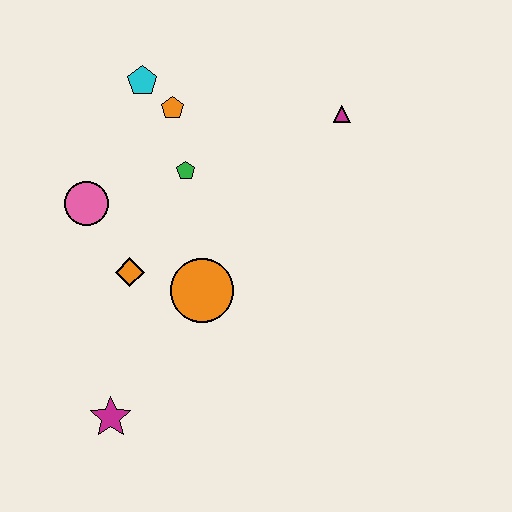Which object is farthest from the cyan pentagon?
The magenta star is farthest from the cyan pentagon.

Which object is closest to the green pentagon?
The orange pentagon is closest to the green pentagon.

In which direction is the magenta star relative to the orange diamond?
The magenta star is below the orange diamond.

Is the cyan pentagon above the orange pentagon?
Yes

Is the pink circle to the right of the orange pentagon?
No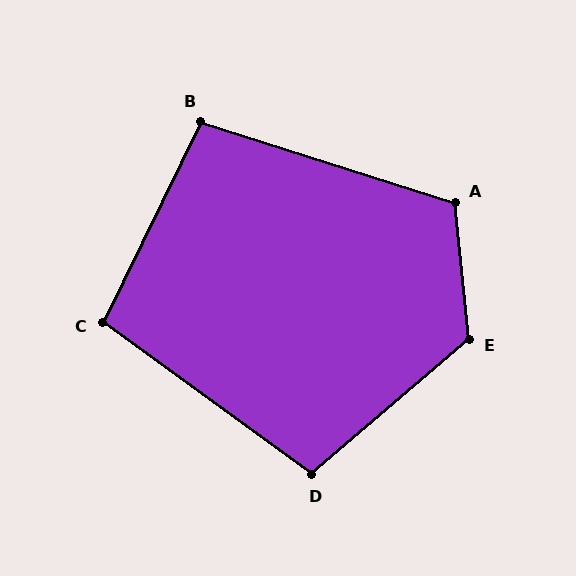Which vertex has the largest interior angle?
E, at approximately 125 degrees.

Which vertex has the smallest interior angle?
B, at approximately 98 degrees.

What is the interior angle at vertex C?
Approximately 100 degrees (obtuse).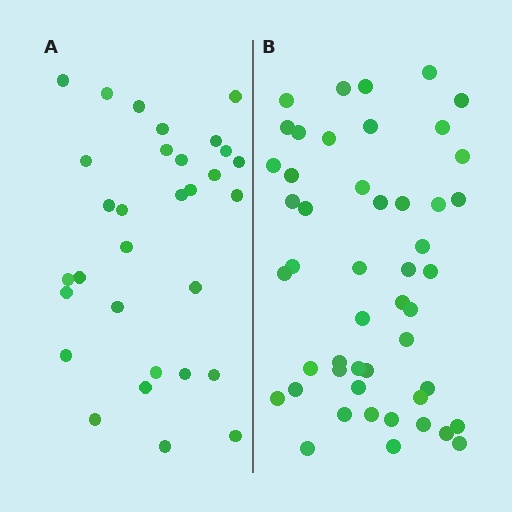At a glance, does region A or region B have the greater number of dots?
Region B (the right region) has more dots.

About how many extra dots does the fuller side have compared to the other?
Region B has approximately 20 more dots than region A.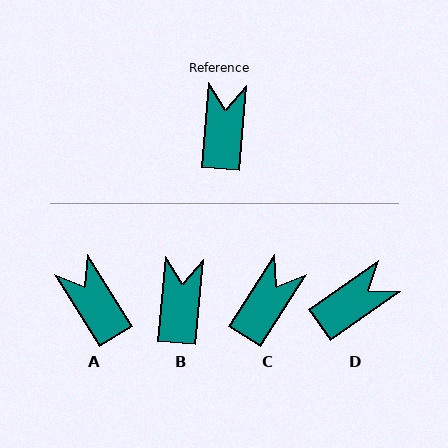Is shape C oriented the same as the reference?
No, it is off by about 27 degrees.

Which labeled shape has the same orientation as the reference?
B.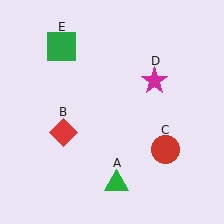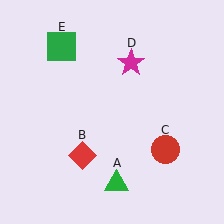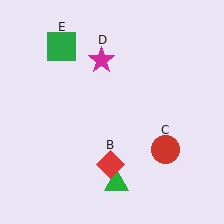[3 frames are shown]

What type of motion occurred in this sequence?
The red diamond (object B), magenta star (object D) rotated counterclockwise around the center of the scene.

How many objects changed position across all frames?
2 objects changed position: red diamond (object B), magenta star (object D).